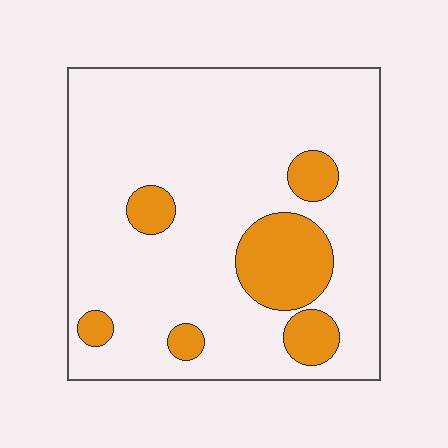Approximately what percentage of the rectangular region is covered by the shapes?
Approximately 15%.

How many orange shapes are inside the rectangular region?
6.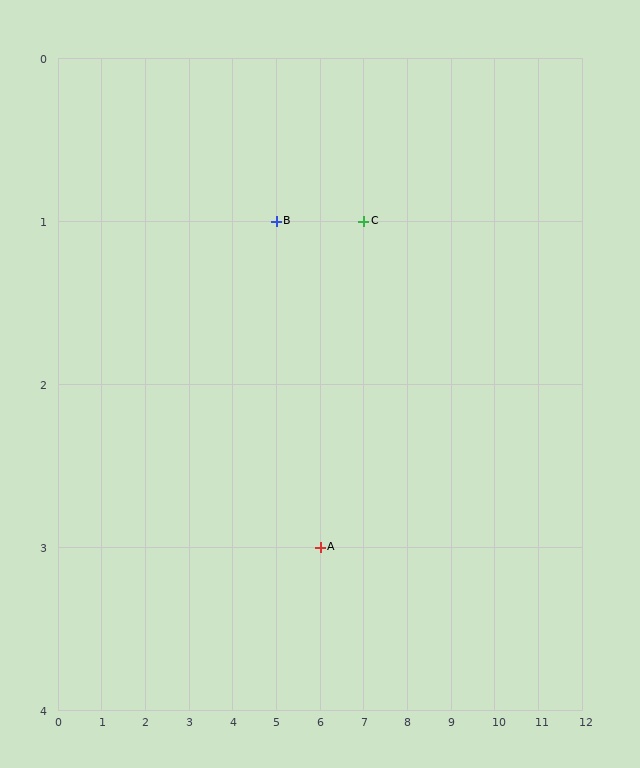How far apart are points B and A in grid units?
Points B and A are 1 column and 2 rows apart (about 2.2 grid units diagonally).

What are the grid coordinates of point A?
Point A is at grid coordinates (6, 3).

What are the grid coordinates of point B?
Point B is at grid coordinates (5, 1).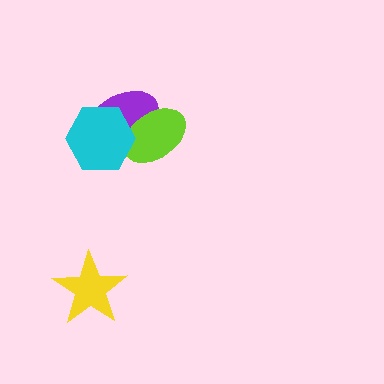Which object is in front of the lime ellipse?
The cyan hexagon is in front of the lime ellipse.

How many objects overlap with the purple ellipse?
2 objects overlap with the purple ellipse.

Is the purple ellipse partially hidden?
Yes, it is partially covered by another shape.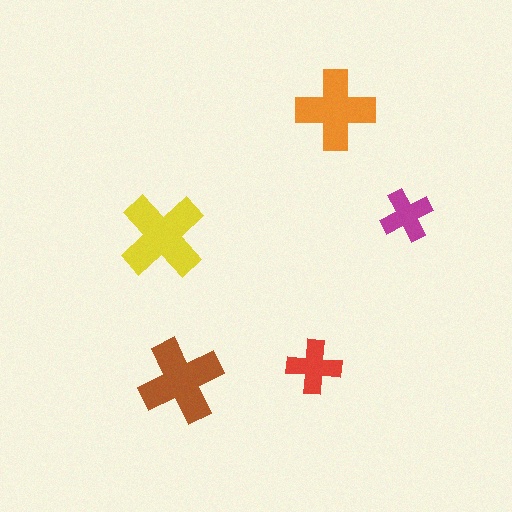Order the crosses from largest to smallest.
the yellow one, the brown one, the orange one, the red one, the magenta one.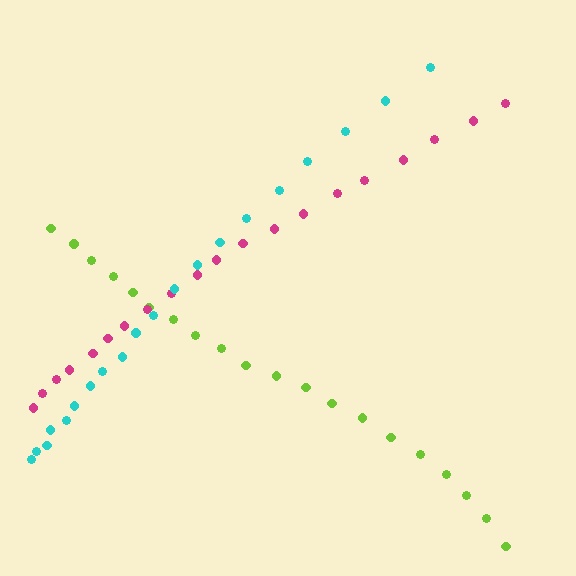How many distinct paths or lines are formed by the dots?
There are 3 distinct paths.